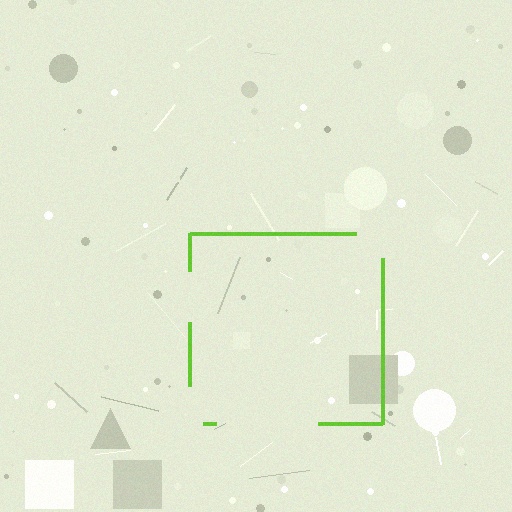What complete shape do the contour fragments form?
The contour fragments form a square.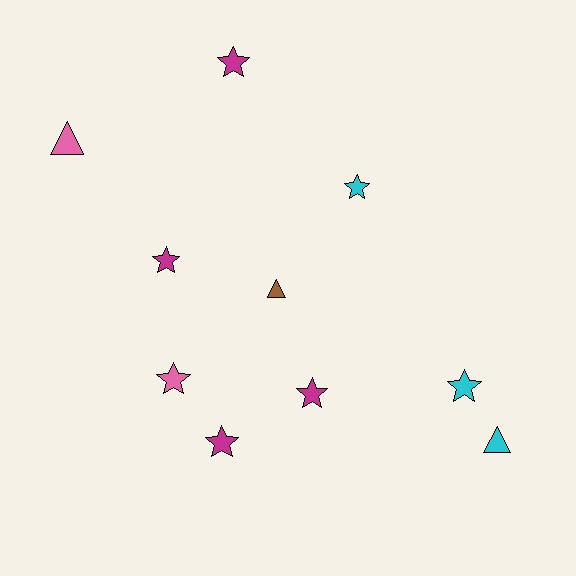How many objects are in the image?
There are 10 objects.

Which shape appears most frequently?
Star, with 7 objects.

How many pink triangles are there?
There is 1 pink triangle.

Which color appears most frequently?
Magenta, with 4 objects.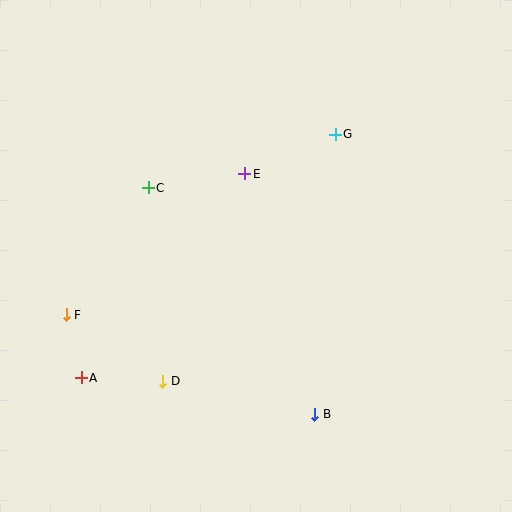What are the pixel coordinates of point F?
Point F is at (66, 315).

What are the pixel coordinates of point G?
Point G is at (335, 134).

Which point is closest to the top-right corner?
Point G is closest to the top-right corner.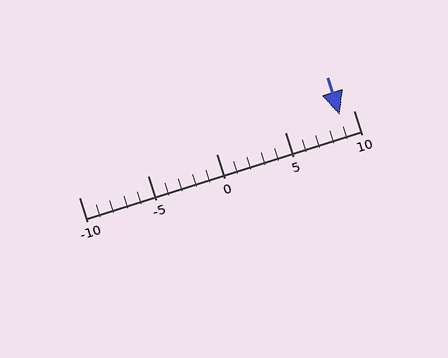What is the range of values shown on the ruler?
The ruler shows values from -10 to 10.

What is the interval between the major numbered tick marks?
The major tick marks are spaced 5 units apart.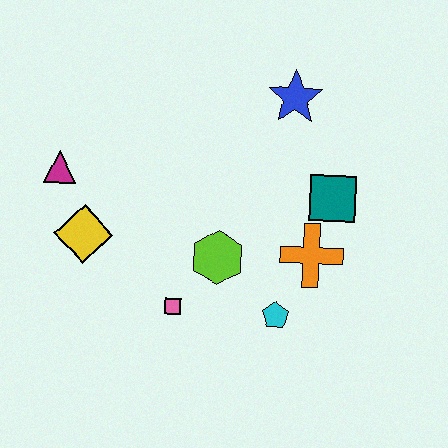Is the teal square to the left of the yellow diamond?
No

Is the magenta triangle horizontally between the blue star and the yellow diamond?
No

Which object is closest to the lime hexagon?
The pink square is closest to the lime hexagon.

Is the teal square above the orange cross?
Yes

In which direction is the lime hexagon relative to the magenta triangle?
The lime hexagon is to the right of the magenta triangle.